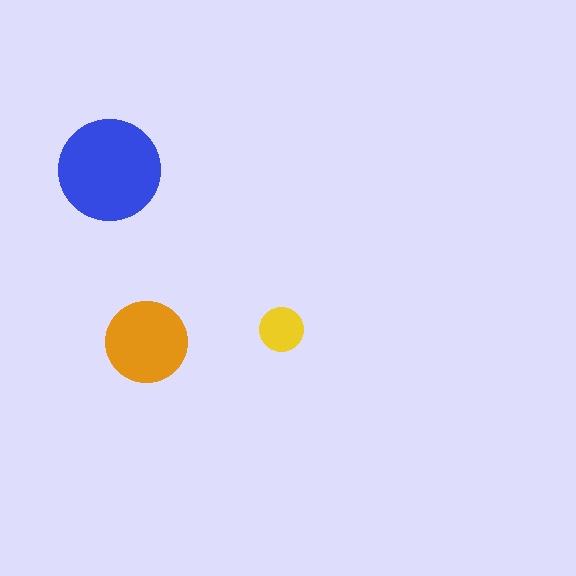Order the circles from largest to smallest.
the blue one, the orange one, the yellow one.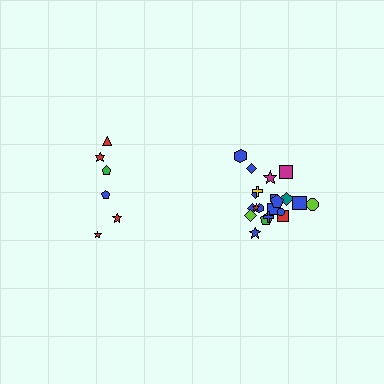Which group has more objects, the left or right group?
The right group.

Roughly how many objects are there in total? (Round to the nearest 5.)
Roughly 30 objects in total.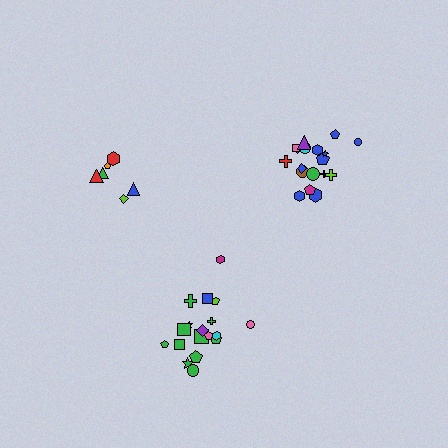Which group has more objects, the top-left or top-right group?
The top-right group.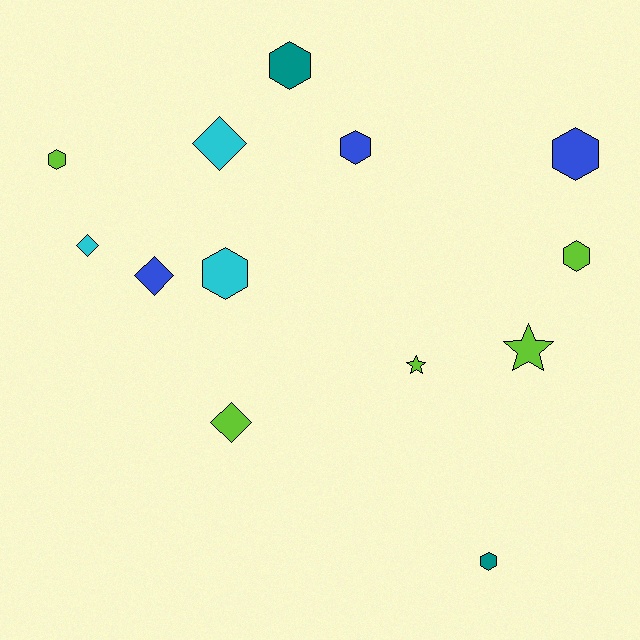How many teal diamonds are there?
There are no teal diamonds.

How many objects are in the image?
There are 13 objects.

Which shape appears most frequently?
Hexagon, with 7 objects.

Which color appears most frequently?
Lime, with 5 objects.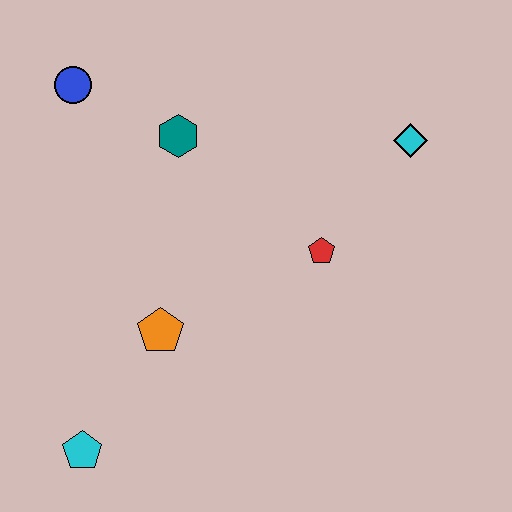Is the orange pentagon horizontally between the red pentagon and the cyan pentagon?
Yes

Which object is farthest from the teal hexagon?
The cyan pentagon is farthest from the teal hexagon.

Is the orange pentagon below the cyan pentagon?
No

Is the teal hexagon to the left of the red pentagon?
Yes